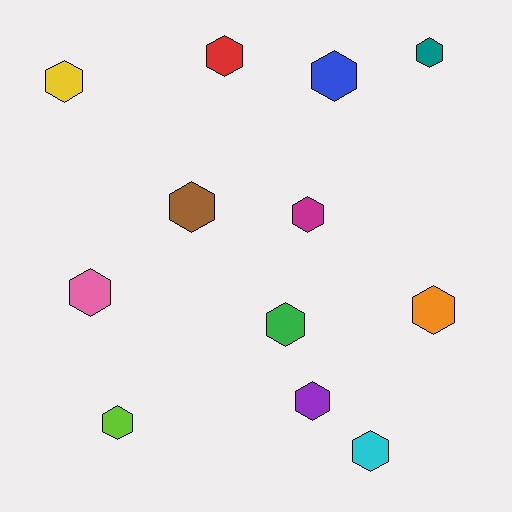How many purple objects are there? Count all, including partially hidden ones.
There is 1 purple object.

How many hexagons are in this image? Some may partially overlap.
There are 12 hexagons.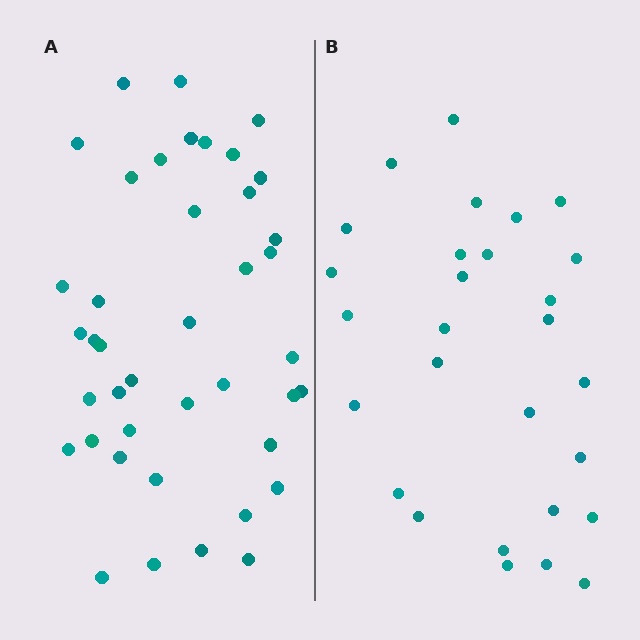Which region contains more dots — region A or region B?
Region A (the left region) has more dots.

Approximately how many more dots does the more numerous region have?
Region A has approximately 15 more dots than region B.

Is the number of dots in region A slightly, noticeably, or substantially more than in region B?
Region A has substantially more. The ratio is roughly 1.5 to 1.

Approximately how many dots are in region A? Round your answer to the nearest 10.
About 40 dots. (The exact count is 41, which rounds to 40.)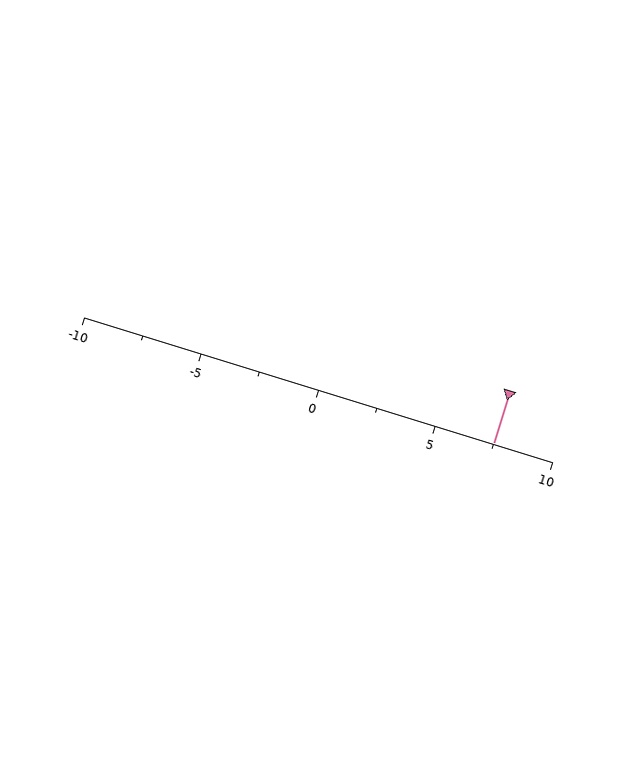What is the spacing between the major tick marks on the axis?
The major ticks are spaced 5 apart.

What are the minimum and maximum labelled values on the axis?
The axis runs from -10 to 10.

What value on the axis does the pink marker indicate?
The marker indicates approximately 7.5.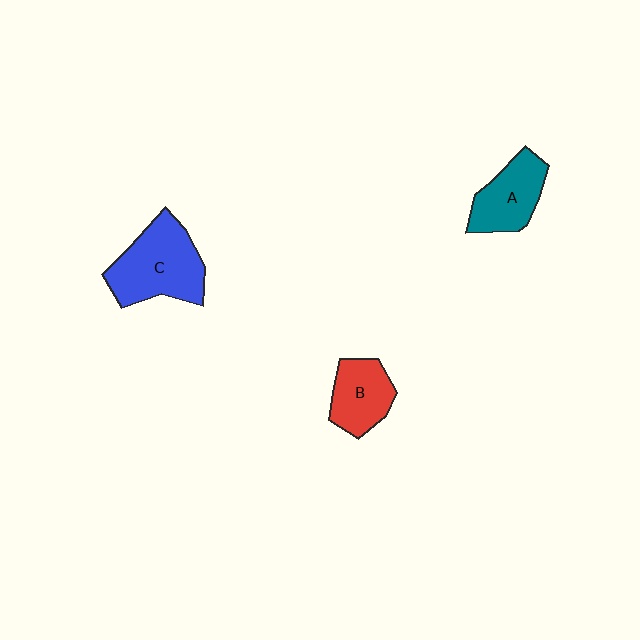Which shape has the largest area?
Shape C (blue).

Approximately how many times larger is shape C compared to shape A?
Approximately 1.5 times.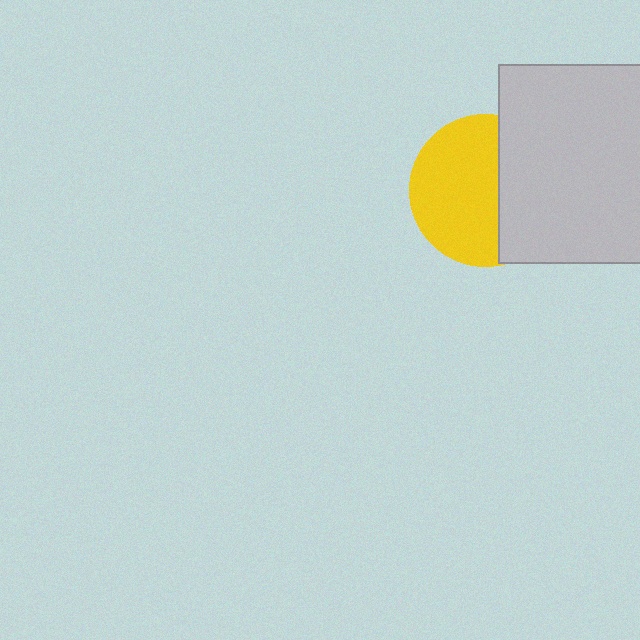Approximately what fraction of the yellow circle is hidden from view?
Roughly 40% of the yellow circle is hidden behind the light gray square.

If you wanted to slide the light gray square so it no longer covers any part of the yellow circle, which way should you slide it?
Slide it right — that is the most direct way to separate the two shapes.